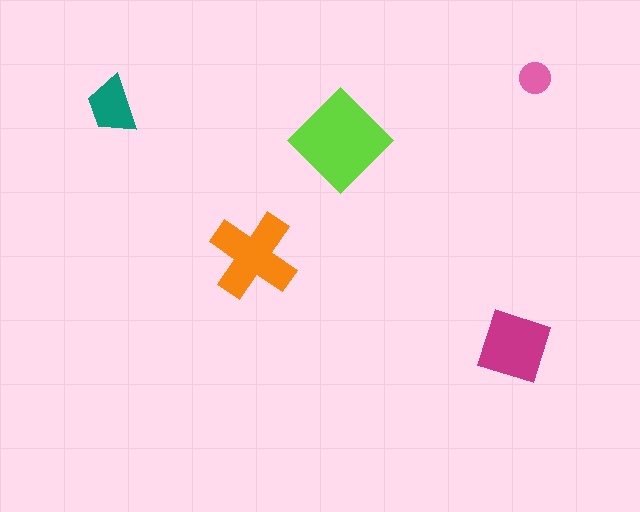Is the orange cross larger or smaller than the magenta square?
Larger.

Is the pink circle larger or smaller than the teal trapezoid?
Smaller.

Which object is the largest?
The lime diamond.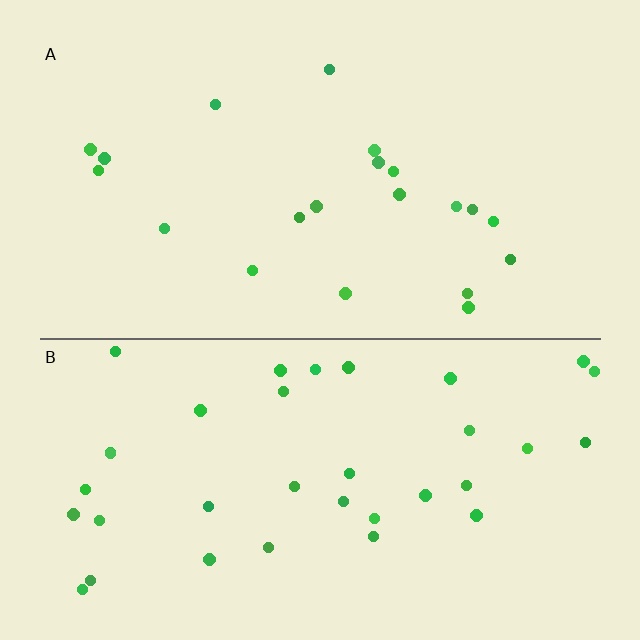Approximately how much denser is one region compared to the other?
Approximately 1.7× — region B over region A.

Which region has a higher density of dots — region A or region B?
B (the bottom).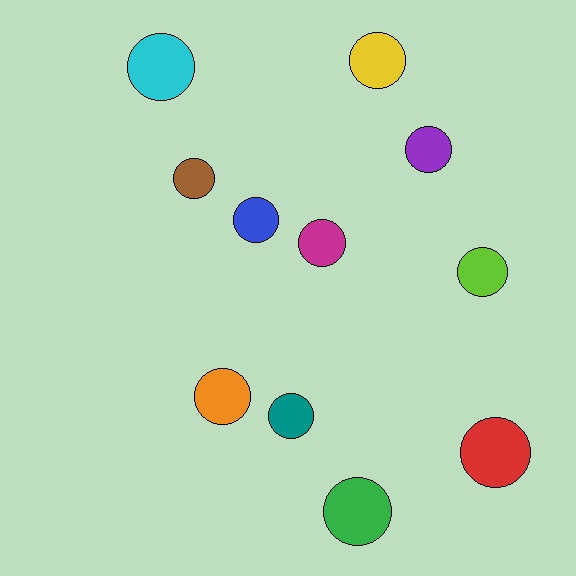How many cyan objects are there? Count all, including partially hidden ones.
There is 1 cyan object.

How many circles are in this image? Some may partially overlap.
There are 11 circles.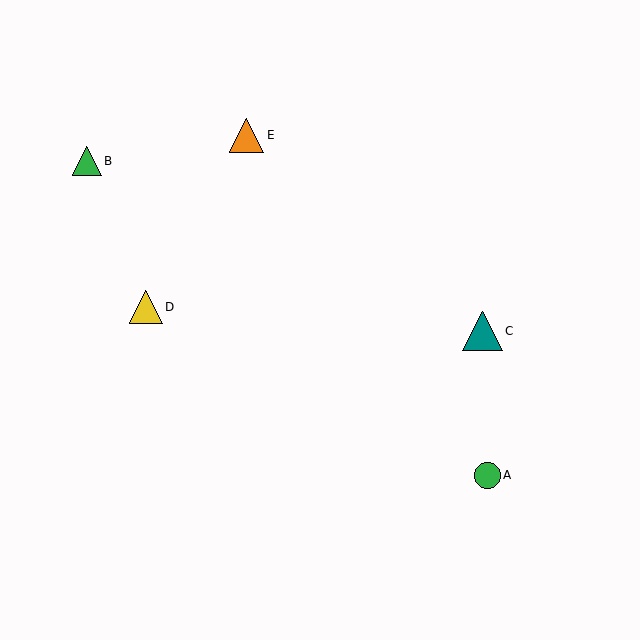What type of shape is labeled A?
Shape A is a green circle.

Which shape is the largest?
The teal triangle (labeled C) is the largest.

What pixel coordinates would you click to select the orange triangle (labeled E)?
Click at (247, 135) to select the orange triangle E.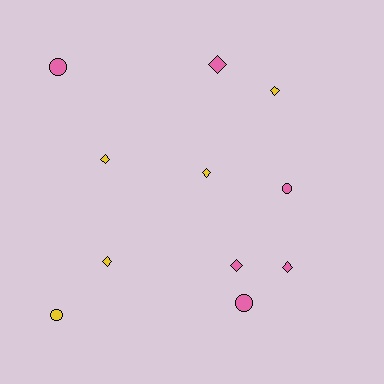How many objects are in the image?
There are 11 objects.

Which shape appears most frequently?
Diamond, with 7 objects.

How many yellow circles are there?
There is 1 yellow circle.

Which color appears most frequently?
Pink, with 6 objects.